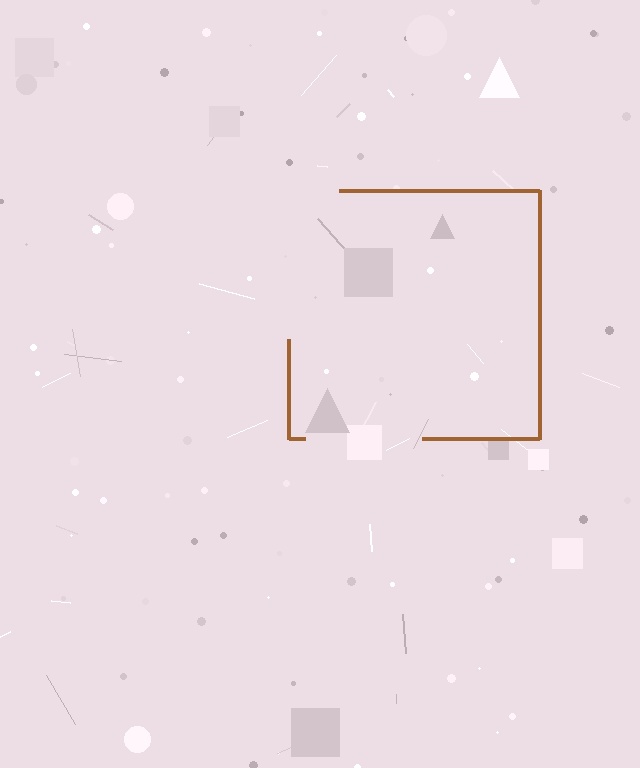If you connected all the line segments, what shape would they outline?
They would outline a square.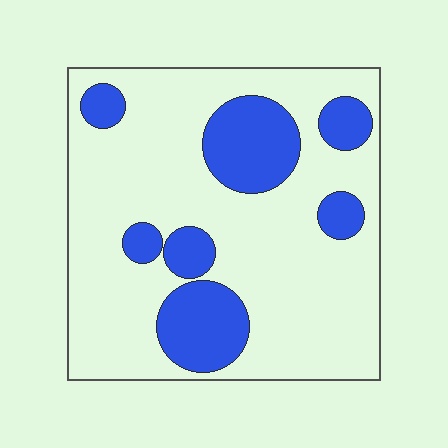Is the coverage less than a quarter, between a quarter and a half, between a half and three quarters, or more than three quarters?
Less than a quarter.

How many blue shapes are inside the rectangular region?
7.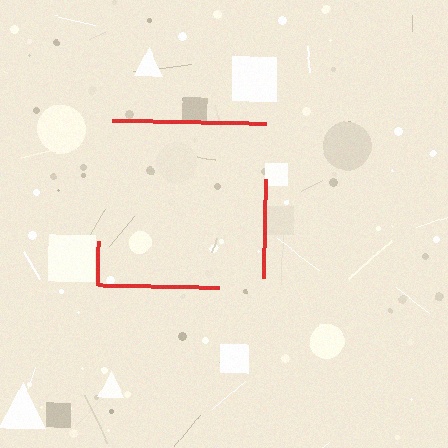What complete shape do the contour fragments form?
The contour fragments form a square.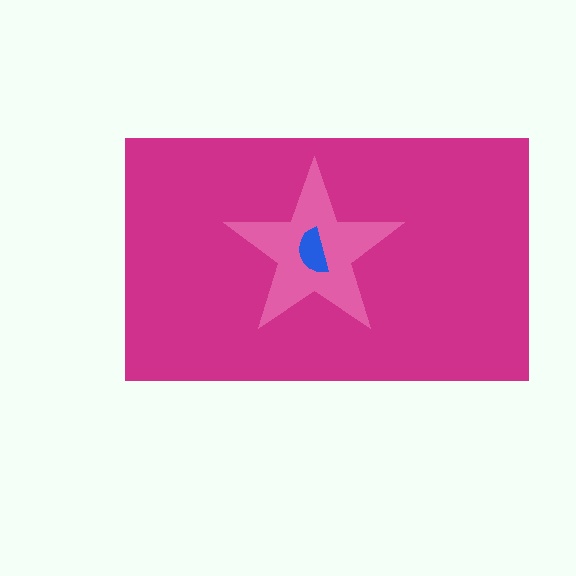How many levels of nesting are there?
3.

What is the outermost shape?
The magenta rectangle.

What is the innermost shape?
The blue semicircle.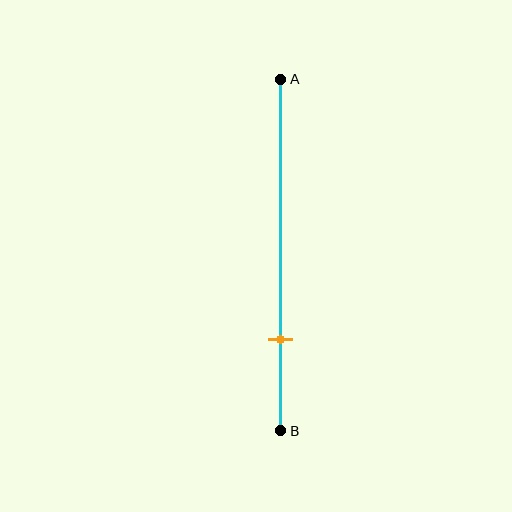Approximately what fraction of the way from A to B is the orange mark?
The orange mark is approximately 75% of the way from A to B.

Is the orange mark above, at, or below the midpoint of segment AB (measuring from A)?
The orange mark is below the midpoint of segment AB.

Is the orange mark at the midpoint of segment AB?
No, the mark is at about 75% from A, not at the 50% midpoint.